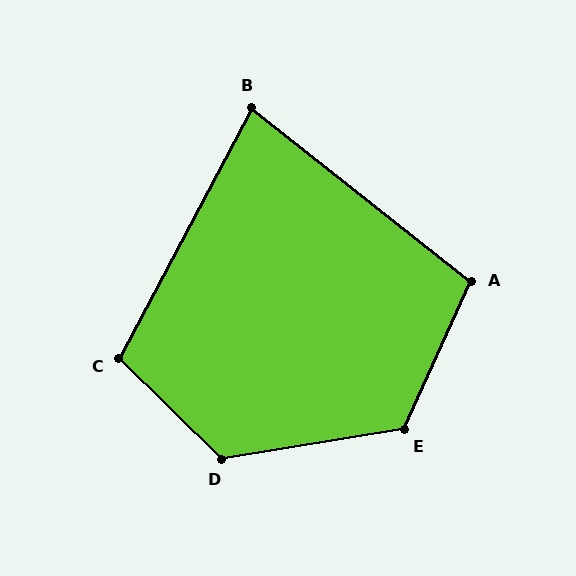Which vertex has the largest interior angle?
D, at approximately 126 degrees.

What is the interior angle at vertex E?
Approximately 124 degrees (obtuse).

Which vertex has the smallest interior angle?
B, at approximately 80 degrees.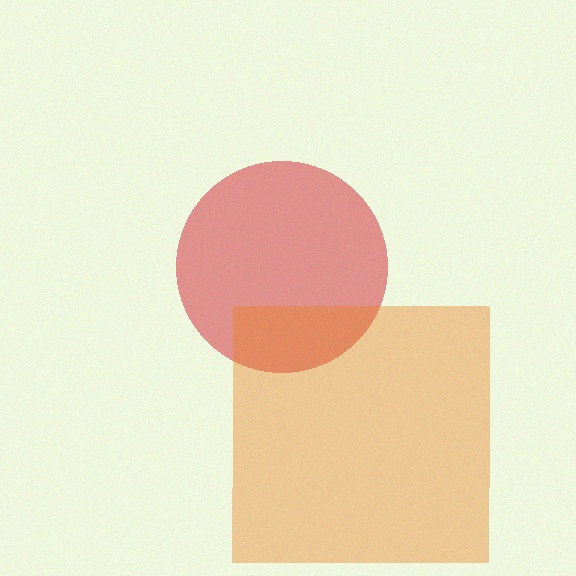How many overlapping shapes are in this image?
There are 2 overlapping shapes in the image.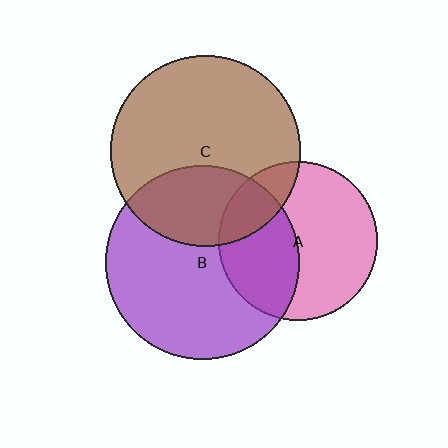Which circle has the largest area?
Circle B (purple).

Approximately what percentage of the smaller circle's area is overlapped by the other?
Approximately 30%.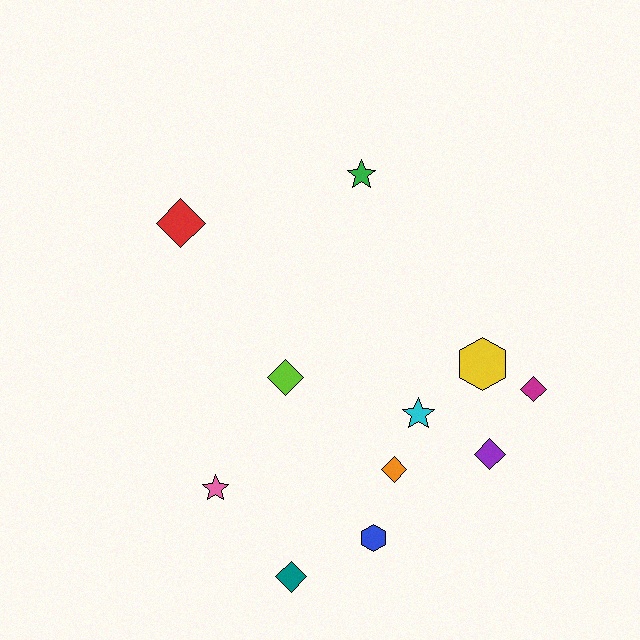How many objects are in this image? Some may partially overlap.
There are 11 objects.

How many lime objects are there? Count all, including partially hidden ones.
There is 1 lime object.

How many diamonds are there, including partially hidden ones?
There are 6 diamonds.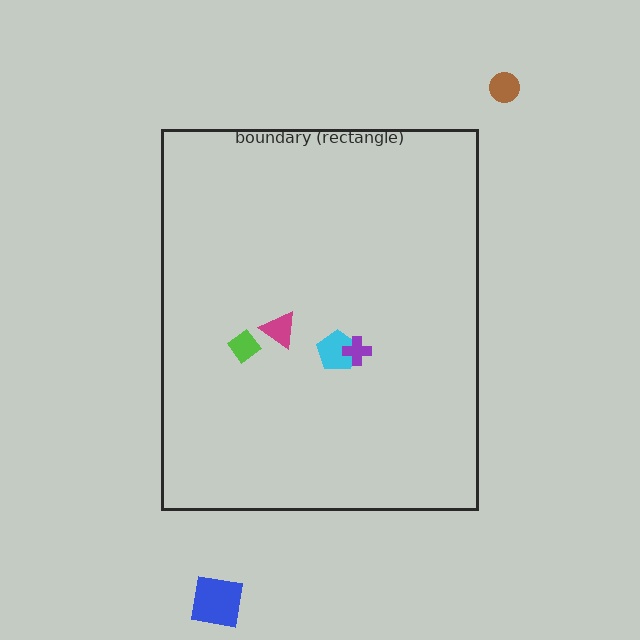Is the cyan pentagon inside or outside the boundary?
Inside.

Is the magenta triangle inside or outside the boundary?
Inside.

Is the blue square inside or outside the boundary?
Outside.